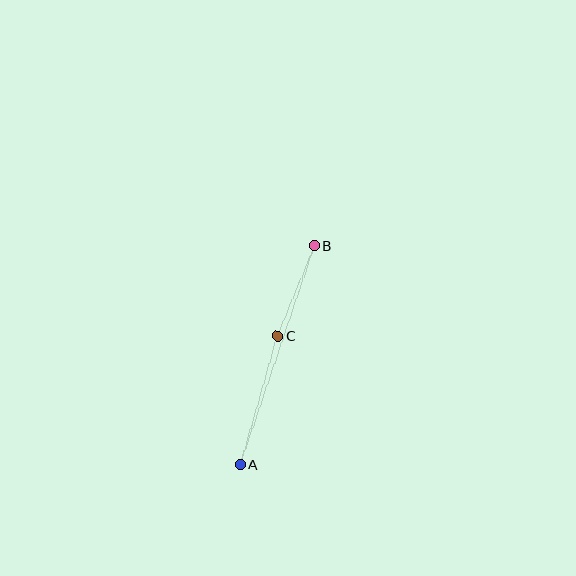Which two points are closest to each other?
Points B and C are closest to each other.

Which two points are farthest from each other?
Points A and B are farthest from each other.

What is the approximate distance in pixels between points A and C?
The distance between A and C is approximately 134 pixels.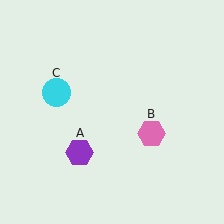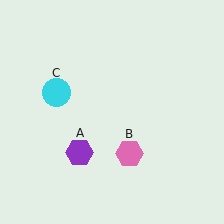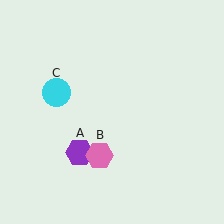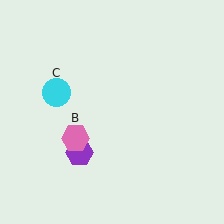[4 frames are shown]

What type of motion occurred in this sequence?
The pink hexagon (object B) rotated clockwise around the center of the scene.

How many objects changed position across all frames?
1 object changed position: pink hexagon (object B).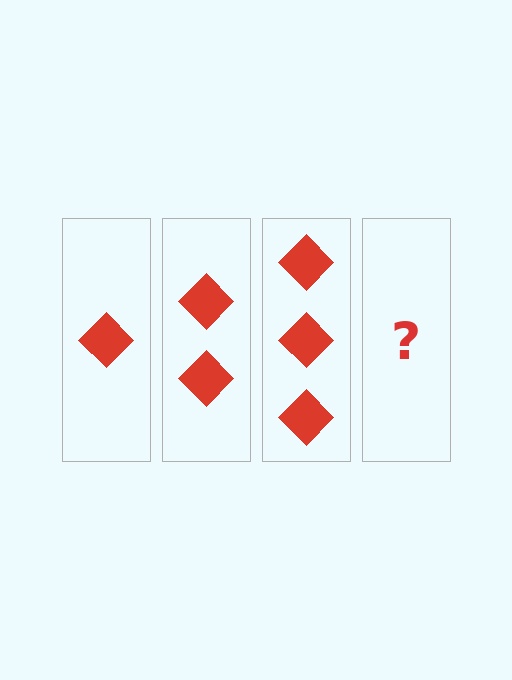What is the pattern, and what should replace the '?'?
The pattern is that each step adds one more diamond. The '?' should be 4 diamonds.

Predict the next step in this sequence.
The next step is 4 diamonds.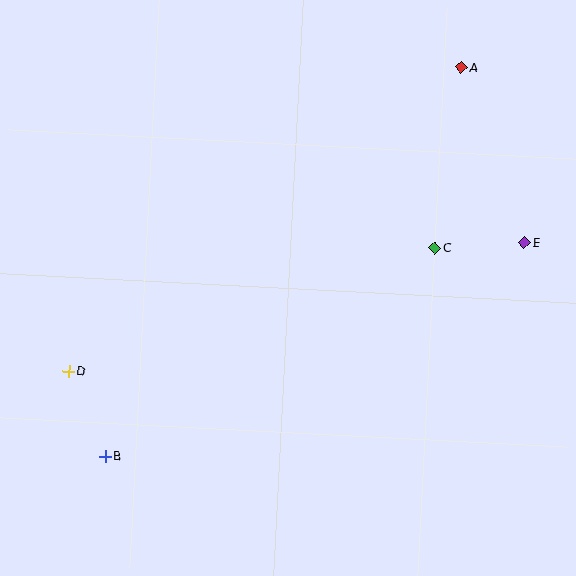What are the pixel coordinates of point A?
Point A is at (461, 67).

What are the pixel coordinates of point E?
Point E is at (525, 243).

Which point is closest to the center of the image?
Point C at (435, 248) is closest to the center.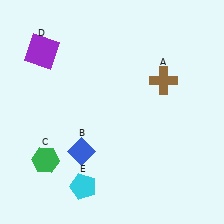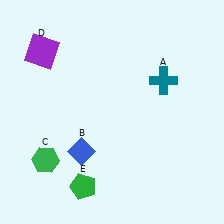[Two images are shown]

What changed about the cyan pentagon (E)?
In Image 1, E is cyan. In Image 2, it changed to green.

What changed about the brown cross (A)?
In Image 1, A is brown. In Image 2, it changed to teal.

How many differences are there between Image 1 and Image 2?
There are 2 differences between the two images.